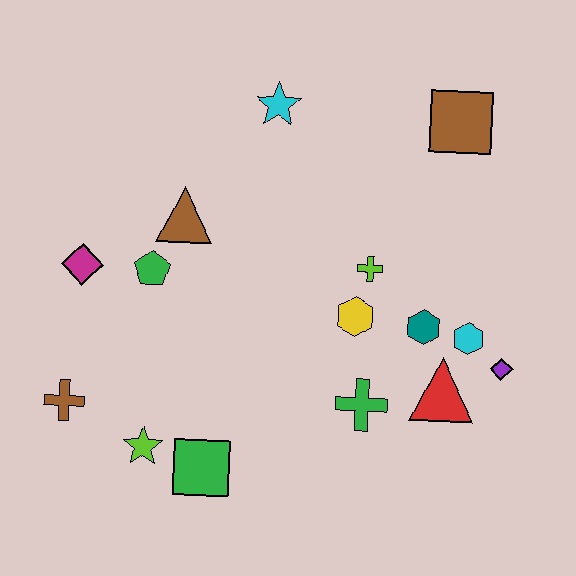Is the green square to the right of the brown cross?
Yes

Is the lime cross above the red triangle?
Yes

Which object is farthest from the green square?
The brown square is farthest from the green square.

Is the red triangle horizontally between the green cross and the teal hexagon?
No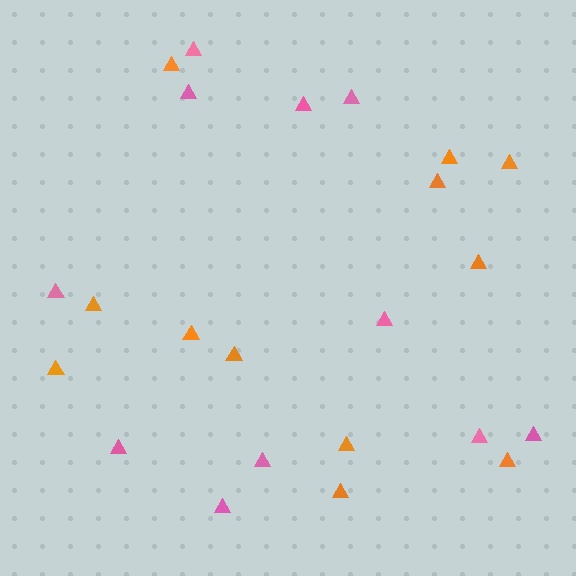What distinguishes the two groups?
There are 2 groups: one group of pink triangles (11) and one group of orange triangles (12).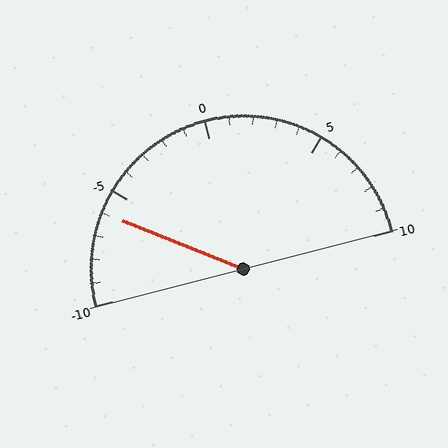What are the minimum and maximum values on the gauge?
The gauge ranges from -10 to 10.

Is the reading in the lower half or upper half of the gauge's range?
The reading is in the lower half of the range (-10 to 10).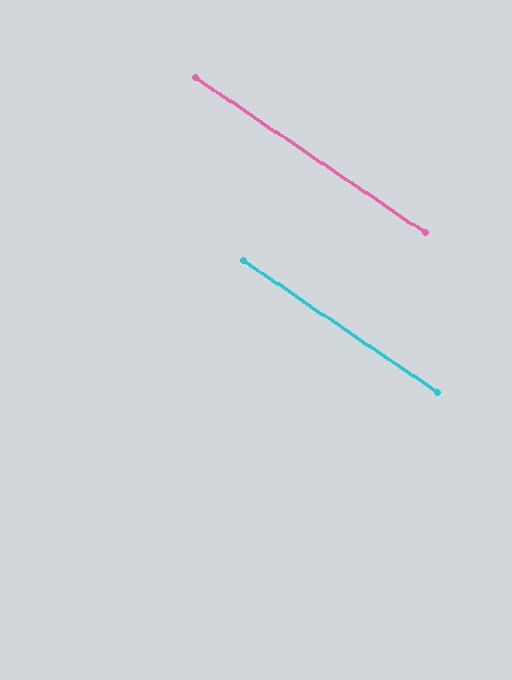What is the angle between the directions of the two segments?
Approximately 0 degrees.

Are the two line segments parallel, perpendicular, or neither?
Parallel — their directions differ by only 0.1°.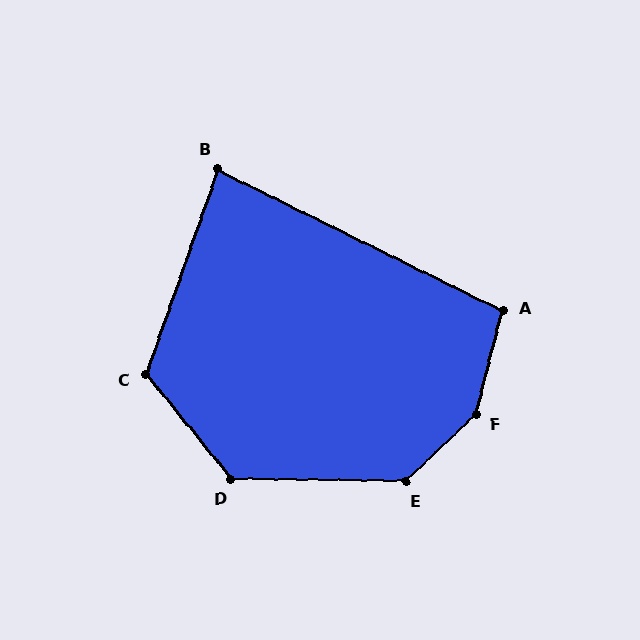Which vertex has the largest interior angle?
F, at approximately 147 degrees.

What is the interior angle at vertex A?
Approximately 102 degrees (obtuse).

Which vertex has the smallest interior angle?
B, at approximately 83 degrees.